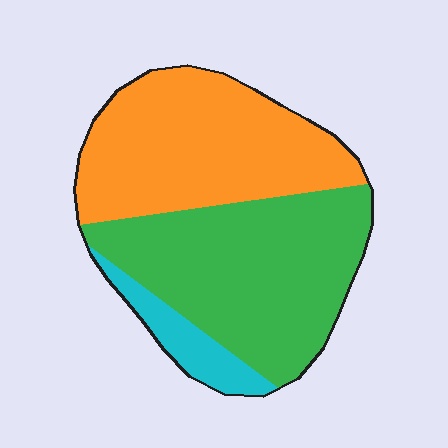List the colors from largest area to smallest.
From largest to smallest: green, orange, cyan.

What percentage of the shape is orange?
Orange takes up about two fifths (2/5) of the shape.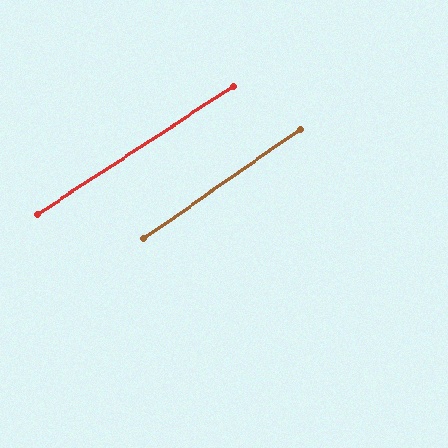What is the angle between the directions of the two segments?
Approximately 2 degrees.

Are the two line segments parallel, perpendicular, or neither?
Parallel — their directions differ by only 1.6°.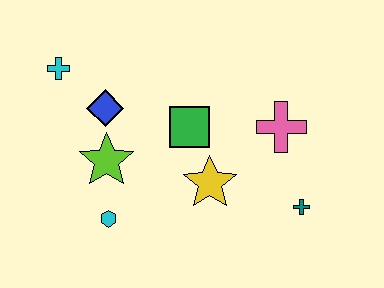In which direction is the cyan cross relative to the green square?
The cyan cross is to the left of the green square.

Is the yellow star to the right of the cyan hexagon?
Yes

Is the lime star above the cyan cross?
No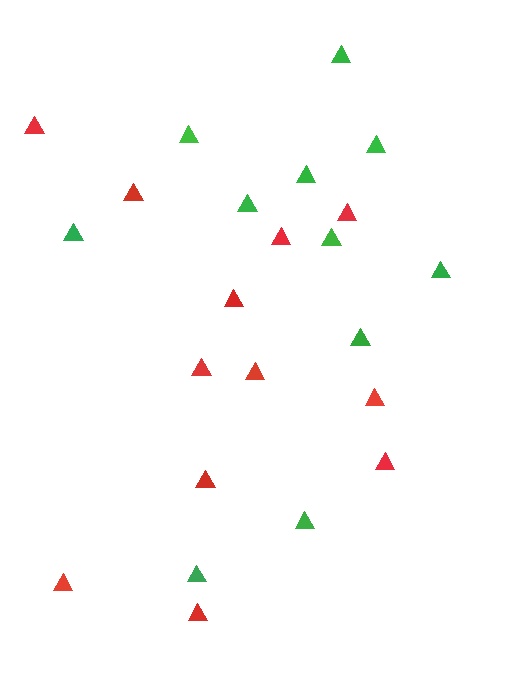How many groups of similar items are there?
There are 2 groups: one group of green triangles (11) and one group of red triangles (12).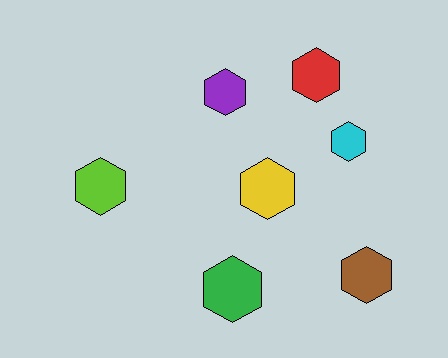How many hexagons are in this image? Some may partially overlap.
There are 7 hexagons.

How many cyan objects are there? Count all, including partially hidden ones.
There is 1 cyan object.